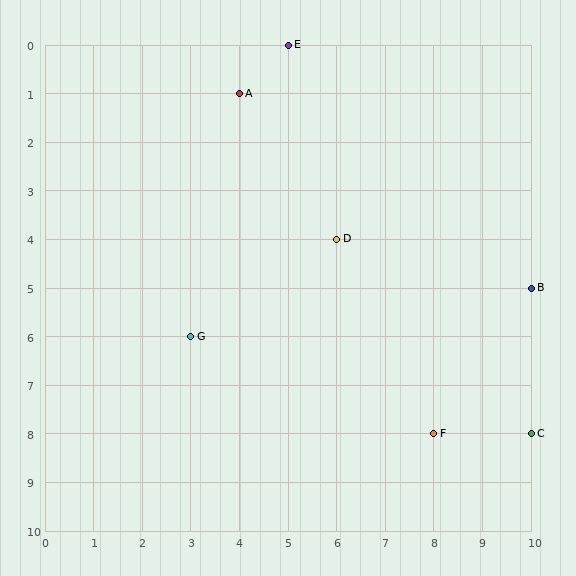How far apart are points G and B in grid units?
Points G and B are 7 columns and 1 row apart (about 7.1 grid units diagonally).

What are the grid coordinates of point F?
Point F is at grid coordinates (8, 8).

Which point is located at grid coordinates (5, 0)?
Point E is at (5, 0).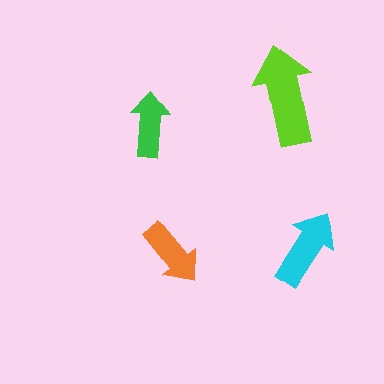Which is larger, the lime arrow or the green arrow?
The lime one.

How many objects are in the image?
There are 4 objects in the image.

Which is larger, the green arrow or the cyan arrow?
The cyan one.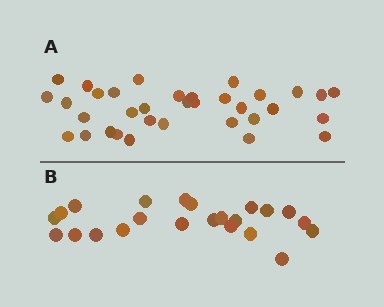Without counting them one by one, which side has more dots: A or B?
Region A (the top region) has more dots.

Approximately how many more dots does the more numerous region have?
Region A has roughly 12 or so more dots than region B.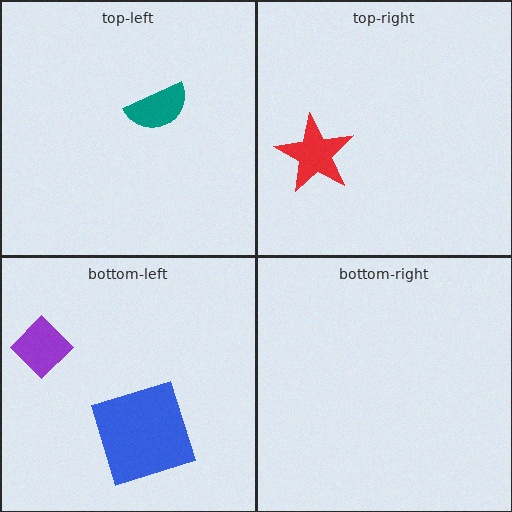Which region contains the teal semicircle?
The top-left region.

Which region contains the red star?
The top-right region.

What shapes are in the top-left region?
The teal semicircle.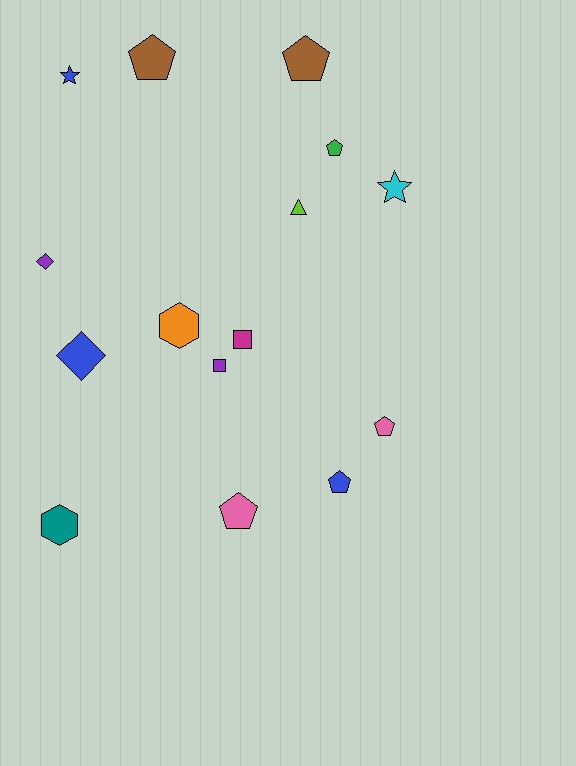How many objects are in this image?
There are 15 objects.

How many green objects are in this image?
There is 1 green object.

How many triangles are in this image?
There is 1 triangle.